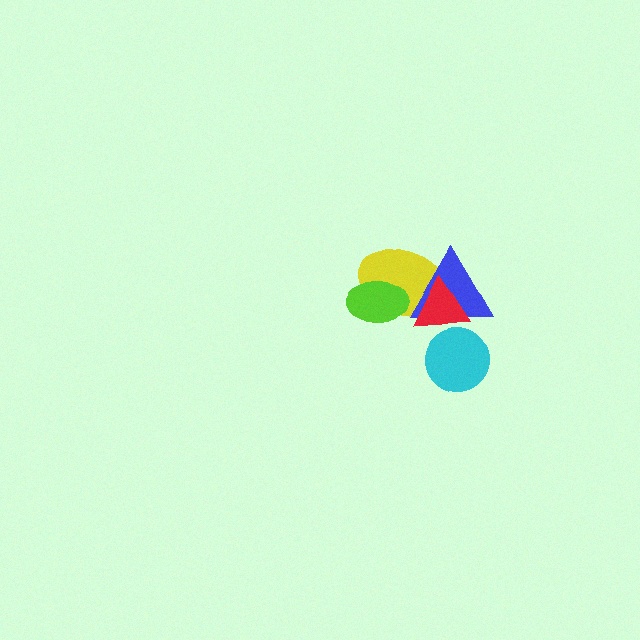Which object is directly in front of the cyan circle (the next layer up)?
The blue triangle is directly in front of the cyan circle.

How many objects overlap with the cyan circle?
2 objects overlap with the cyan circle.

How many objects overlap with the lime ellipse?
1 object overlaps with the lime ellipse.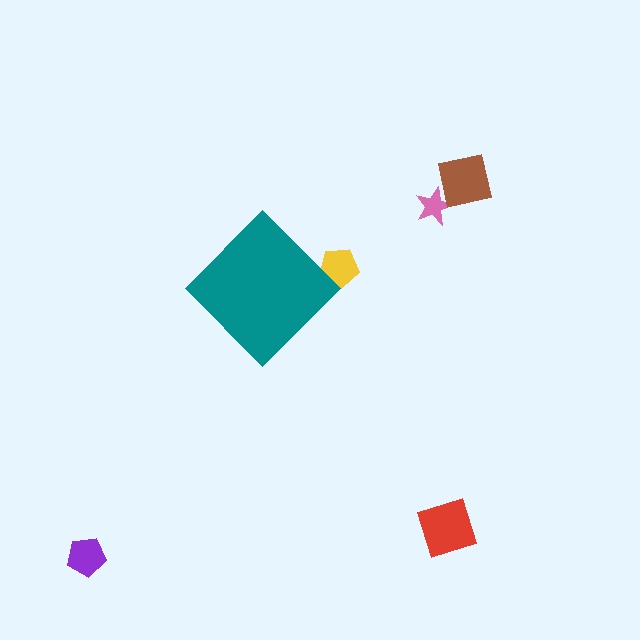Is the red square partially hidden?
No, the red square is fully visible.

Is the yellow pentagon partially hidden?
Yes, the yellow pentagon is partially hidden behind the teal diamond.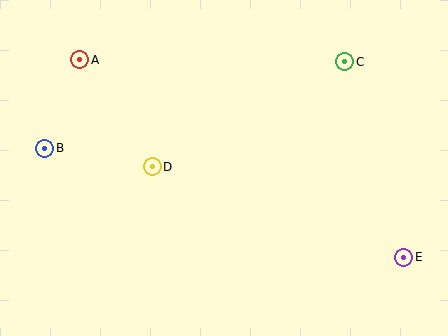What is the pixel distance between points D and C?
The distance between D and C is 219 pixels.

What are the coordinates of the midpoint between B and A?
The midpoint between B and A is at (62, 104).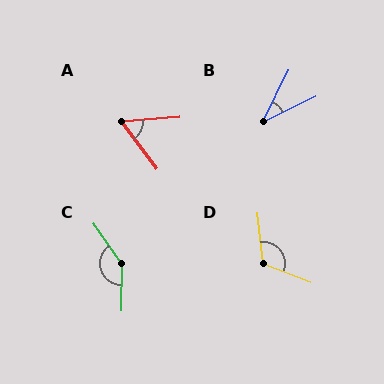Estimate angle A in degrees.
Approximately 58 degrees.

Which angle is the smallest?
B, at approximately 38 degrees.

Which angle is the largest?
C, at approximately 144 degrees.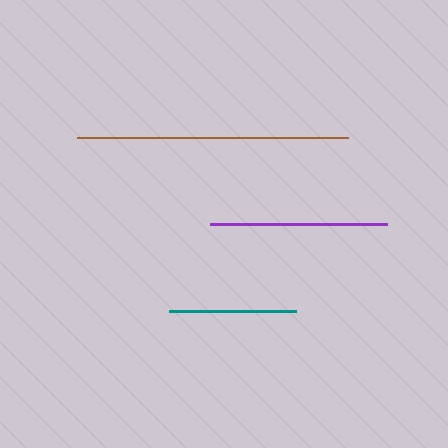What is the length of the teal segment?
The teal segment is approximately 127 pixels long.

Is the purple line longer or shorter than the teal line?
The purple line is longer than the teal line.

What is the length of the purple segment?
The purple segment is approximately 177 pixels long.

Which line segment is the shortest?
The teal line is the shortest at approximately 127 pixels.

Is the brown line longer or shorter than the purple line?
The brown line is longer than the purple line.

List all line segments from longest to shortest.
From longest to shortest: brown, purple, teal.